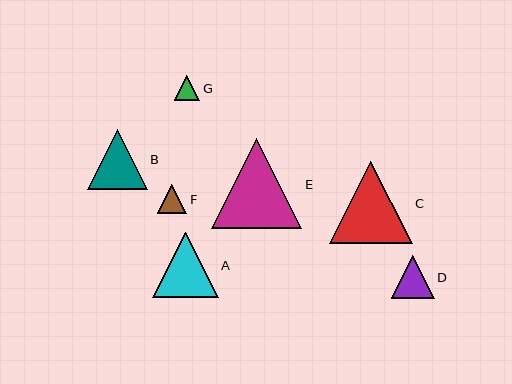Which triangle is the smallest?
Triangle G is the smallest with a size of approximately 26 pixels.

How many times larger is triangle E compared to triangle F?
Triangle E is approximately 3.1 times the size of triangle F.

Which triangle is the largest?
Triangle E is the largest with a size of approximately 90 pixels.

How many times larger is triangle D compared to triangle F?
Triangle D is approximately 1.5 times the size of triangle F.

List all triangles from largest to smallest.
From largest to smallest: E, C, A, B, D, F, G.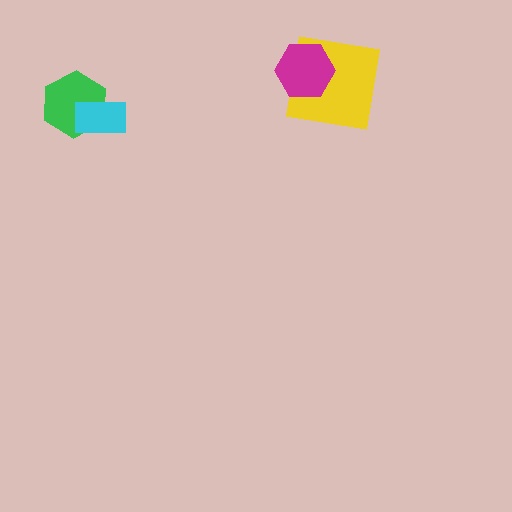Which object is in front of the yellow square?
The magenta hexagon is in front of the yellow square.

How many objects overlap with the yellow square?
1 object overlaps with the yellow square.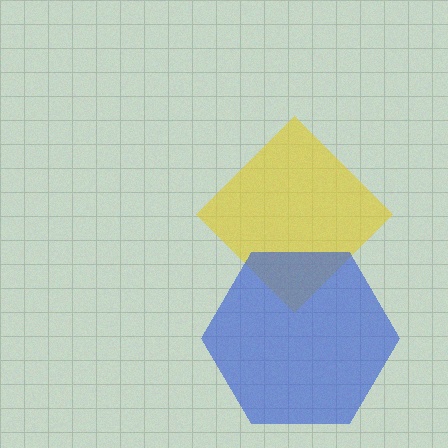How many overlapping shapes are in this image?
There are 2 overlapping shapes in the image.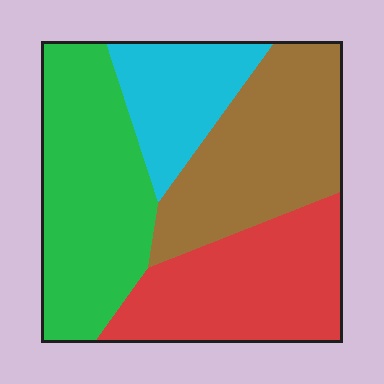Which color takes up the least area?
Cyan, at roughly 15%.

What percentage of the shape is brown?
Brown takes up about one quarter (1/4) of the shape.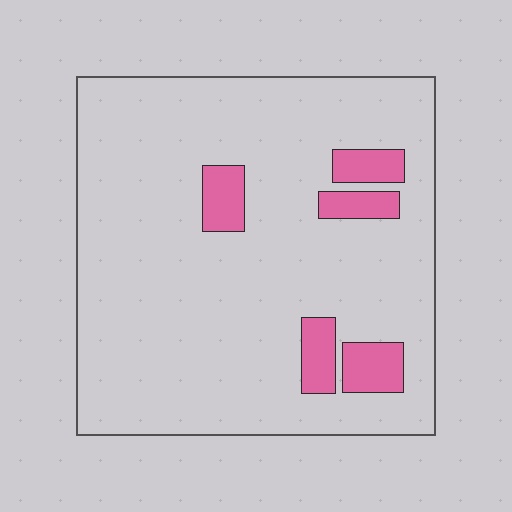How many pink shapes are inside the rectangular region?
5.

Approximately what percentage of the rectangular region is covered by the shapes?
Approximately 10%.